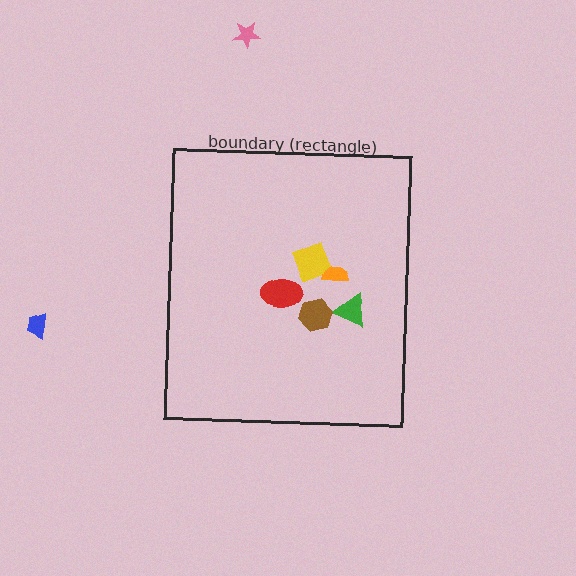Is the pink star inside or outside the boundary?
Outside.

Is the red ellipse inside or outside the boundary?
Inside.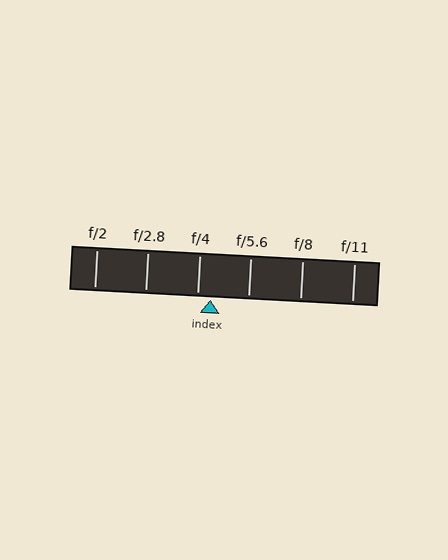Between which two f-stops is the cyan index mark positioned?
The index mark is between f/4 and f/5.6.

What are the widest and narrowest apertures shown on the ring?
The widest aperture shown is f/2 and the narrowest is f/11.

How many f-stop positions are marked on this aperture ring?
There are 6 f-stop positions marked.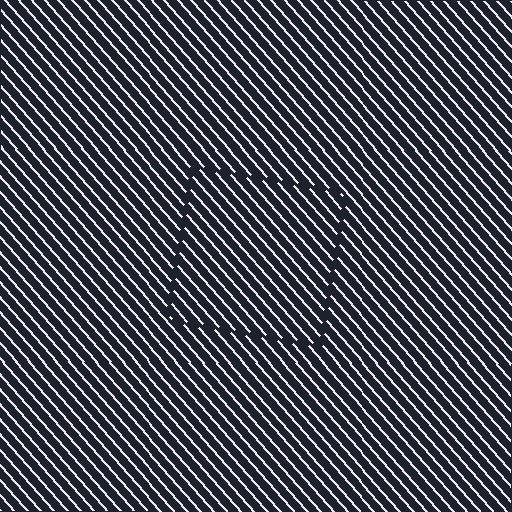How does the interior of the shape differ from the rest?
The interior of the shape contains the same grating, shifted by half a period — the contour is defined by the phase discontinuity where line-ends from the inner and outer gratings abut.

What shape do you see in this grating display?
An illusory square. The interior of the shape contains the same grating, shifted by half a period — the contour is defined by the phase discontinuity where line-ends from the inner and outer gratings abut.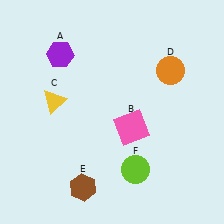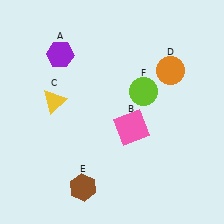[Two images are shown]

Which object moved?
The lime circle (F) moved up.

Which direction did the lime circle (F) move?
The lime circle (F) moved up.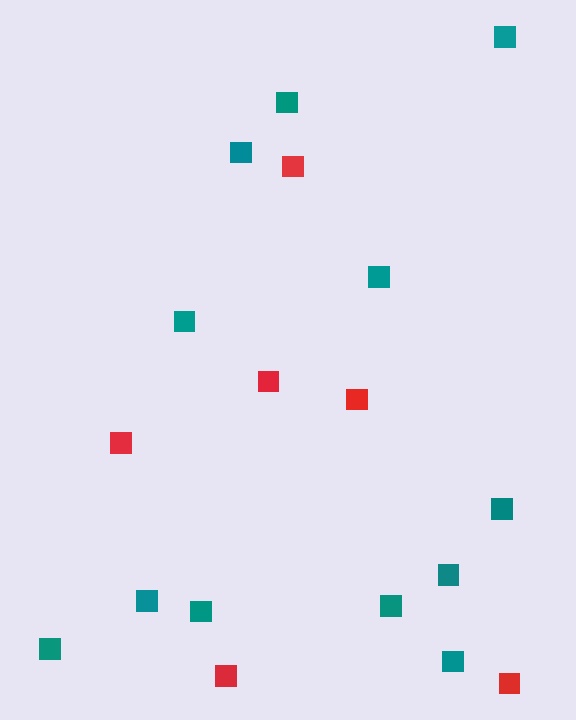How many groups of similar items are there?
There are 2 groups: one group of red squares (6) and one group of teal squares (12).